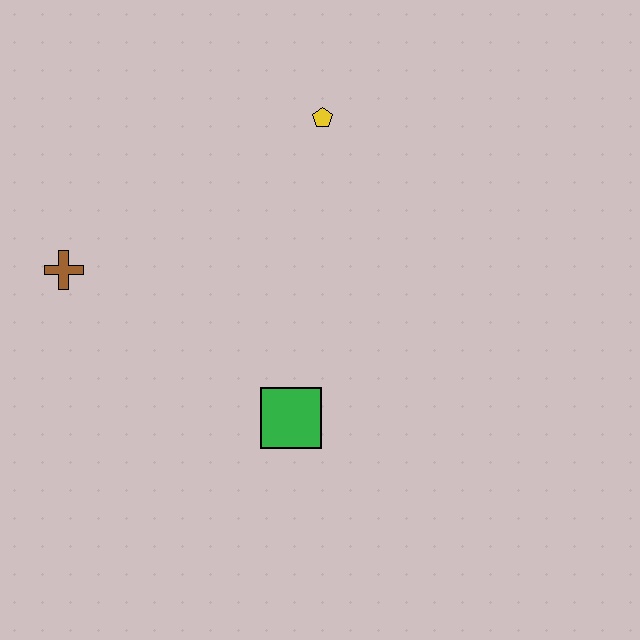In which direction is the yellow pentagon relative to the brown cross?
The yellow pentagon is to the right of the brown cross.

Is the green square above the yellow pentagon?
No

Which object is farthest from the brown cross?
The yellow pentagon is farthest from the brown cross.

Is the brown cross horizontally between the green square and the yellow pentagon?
No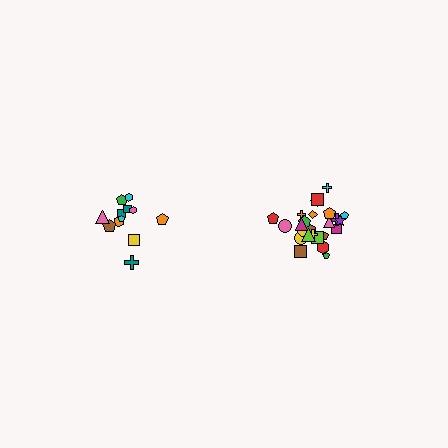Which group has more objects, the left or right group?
The right group.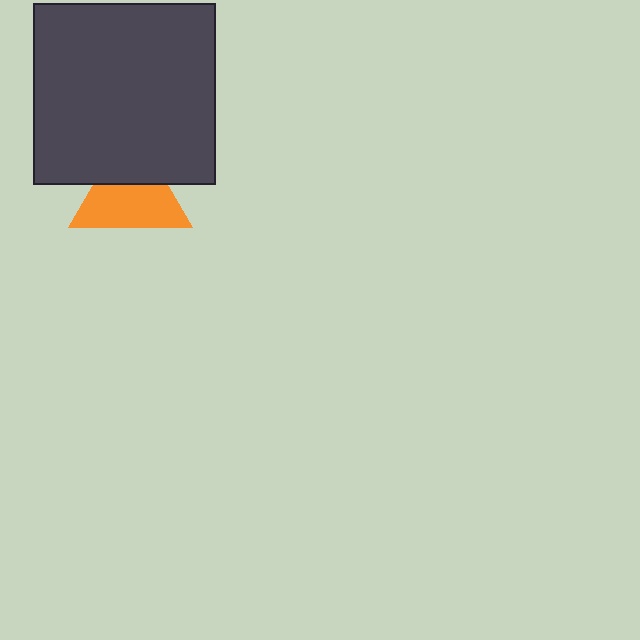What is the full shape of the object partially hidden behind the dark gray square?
The partially hidden object is an orange triangle.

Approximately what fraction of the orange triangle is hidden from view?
Roughly 37% of the orange triangle is hidden behind the dark gray square.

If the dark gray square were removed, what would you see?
You would see the complete orange triangle.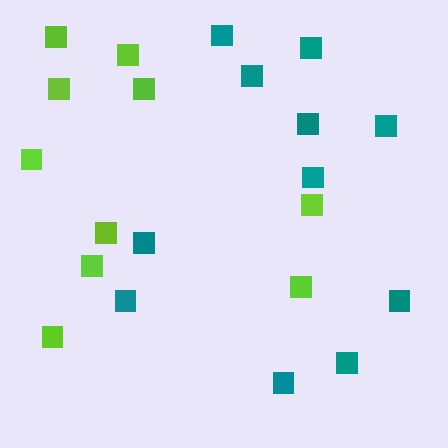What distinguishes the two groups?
There are 2 groups: one group of teal squares (11) and one group of lime squares (10).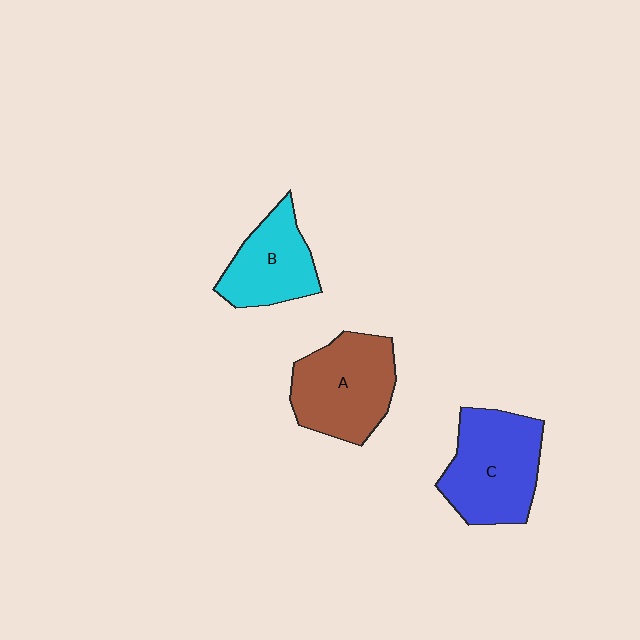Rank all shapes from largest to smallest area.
From largest to smallest: C (blue), A (brown), B (cyan).